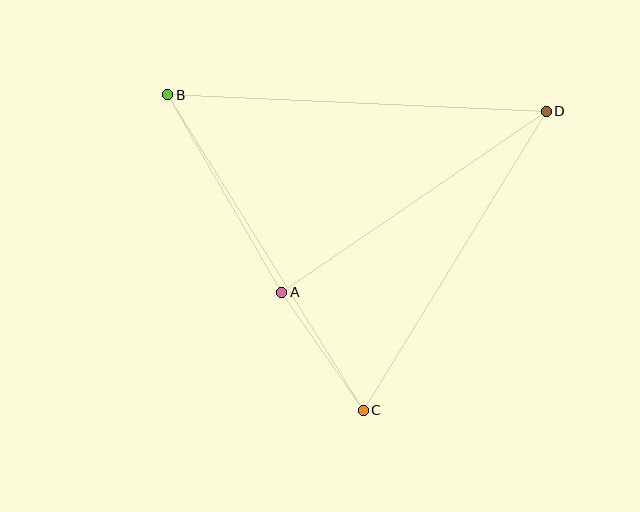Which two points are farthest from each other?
Points B and D are farthest from each other.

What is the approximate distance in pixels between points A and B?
The distance between A and B is approximately 228 pixels.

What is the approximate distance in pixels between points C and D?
The distance between C and D is approximately 351 pixels.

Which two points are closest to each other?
Points A and C are closest to each other.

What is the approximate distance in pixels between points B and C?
The distance between B and C is approximately 371 pixels.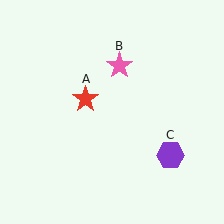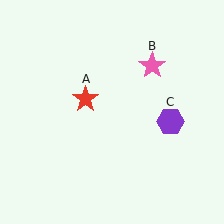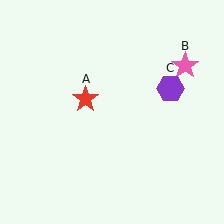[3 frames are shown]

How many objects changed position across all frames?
2 objects changed position: pink star (object B), purple hexagon (object C).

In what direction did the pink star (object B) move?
The pink star (object B) moved right.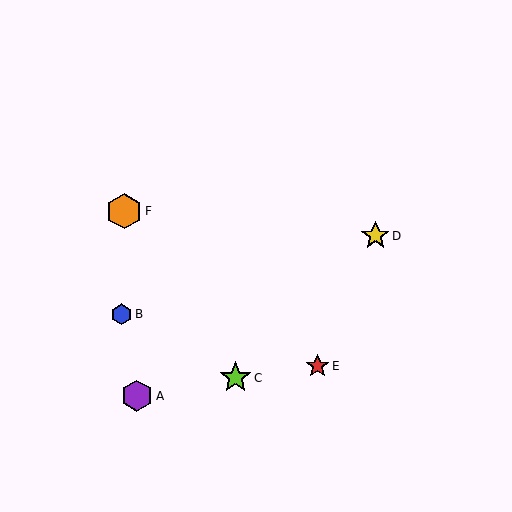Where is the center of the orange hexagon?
The center of the orange hexagon is at (124, 211).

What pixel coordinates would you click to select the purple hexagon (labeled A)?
Click at (137, 396) to select the purple hexagon A.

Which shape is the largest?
The orange hexagon (labeled F) is the largest.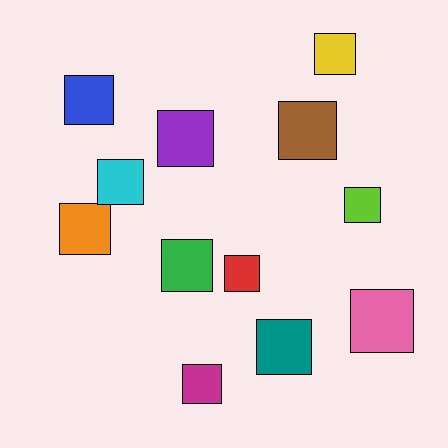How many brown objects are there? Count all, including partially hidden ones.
There is 1 brown object.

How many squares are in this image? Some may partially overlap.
There are 12 squares.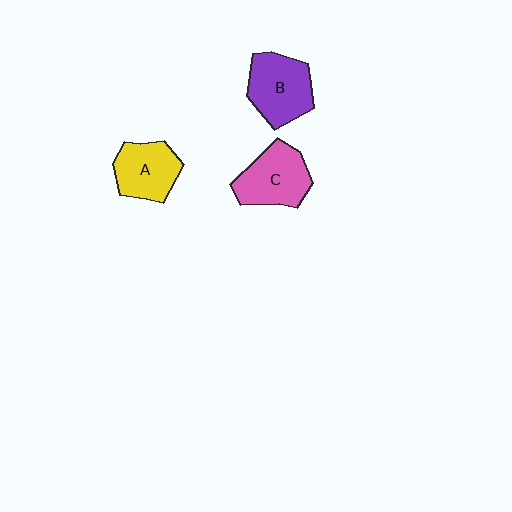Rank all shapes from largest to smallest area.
From largest to smallest: B (purple), C (pink), A (yellow).